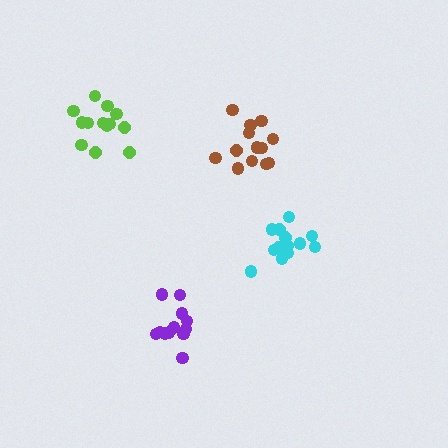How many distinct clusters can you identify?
There are 4 distinct clusters.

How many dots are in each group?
Group 1: 14 dots, Group 2: 13 dots, Group 3: 13 dots, Group 4: 12 dots (52 total).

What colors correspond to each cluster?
The clusters are colored: brown, lime, cyan, purple.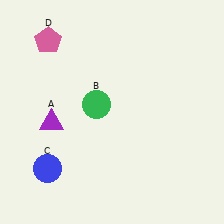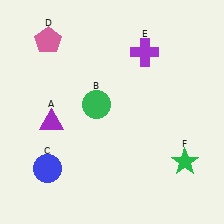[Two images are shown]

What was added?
A purple cross (E), a green star (F) were added in Image 2.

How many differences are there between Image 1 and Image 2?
There are 2 differences between the two images.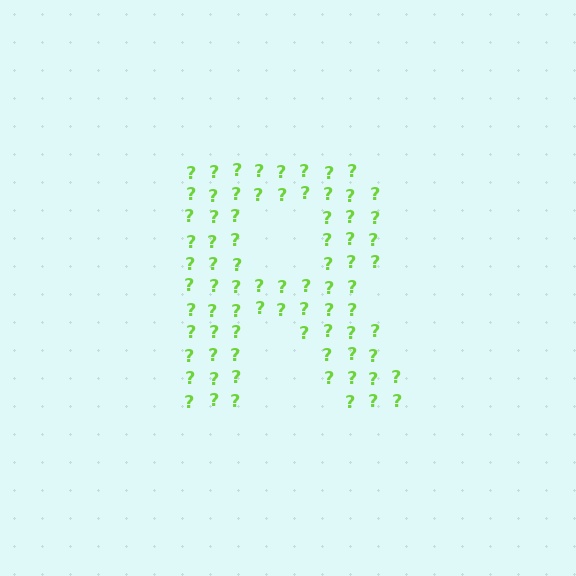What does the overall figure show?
The overall figure shows the letter R.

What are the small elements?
The small elements are question marks.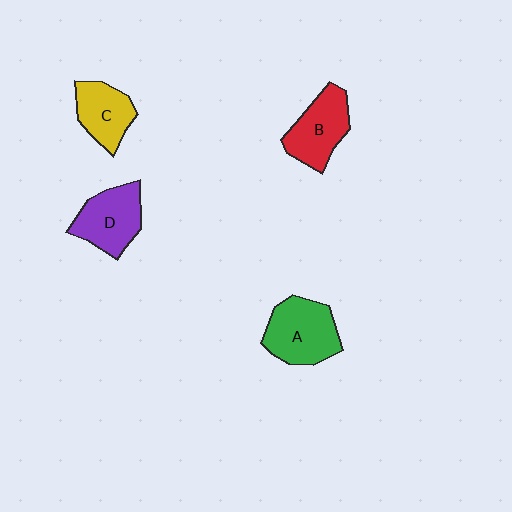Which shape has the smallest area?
Shape C (yellow).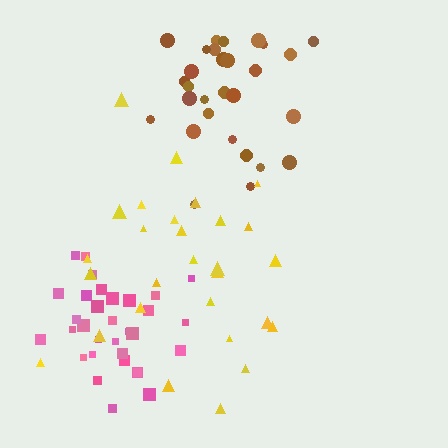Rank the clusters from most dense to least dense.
pink, brown, yellow.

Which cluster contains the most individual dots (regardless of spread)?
Pink (32).